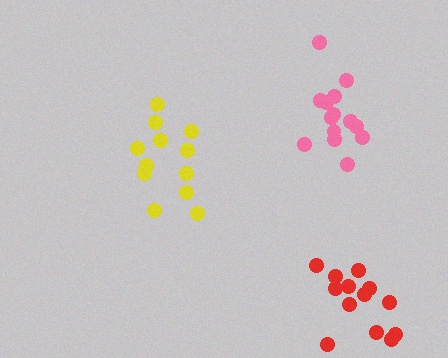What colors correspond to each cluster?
The clusters are colored: yellow, red, pink.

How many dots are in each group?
Group 1: 12 dots, Group 2: 13 dots, Group 3: 14 dots (39 total).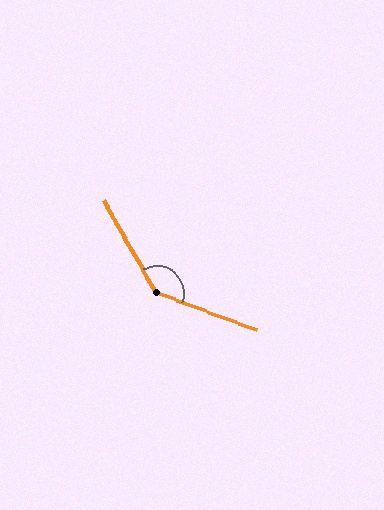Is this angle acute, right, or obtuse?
It is obtuse.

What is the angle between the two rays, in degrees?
Approximately 140 degrees.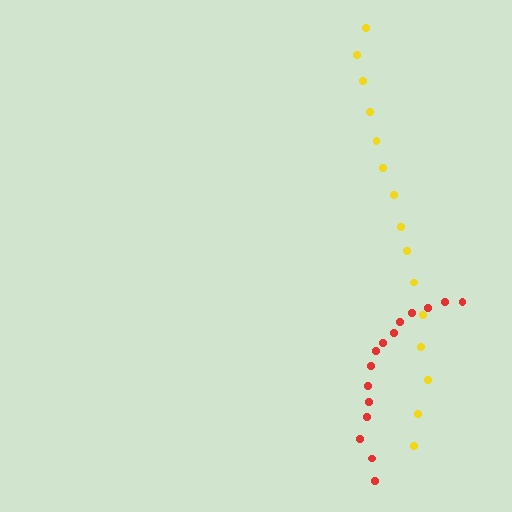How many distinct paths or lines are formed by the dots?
There are 2 distinct paths.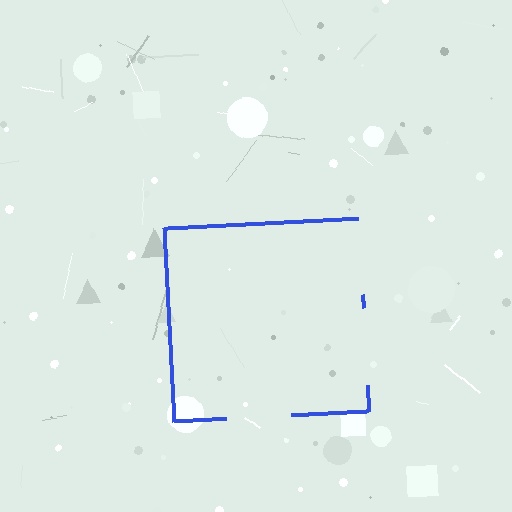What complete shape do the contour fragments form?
The contour fragments form a square.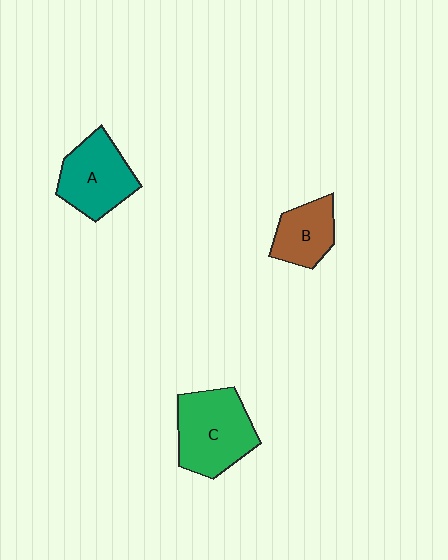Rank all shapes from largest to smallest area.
From largest to smallest: C (green), A (teal), B (brown).